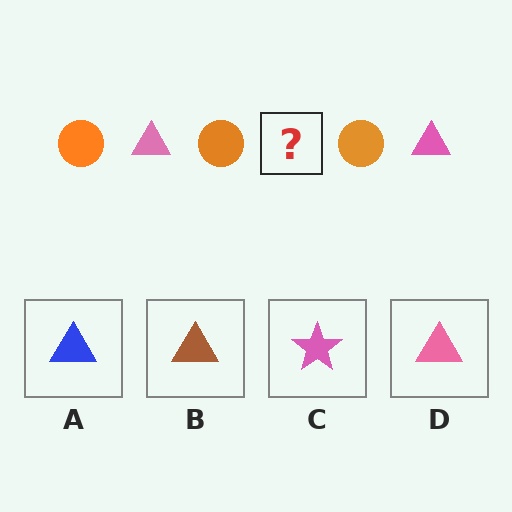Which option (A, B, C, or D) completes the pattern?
D.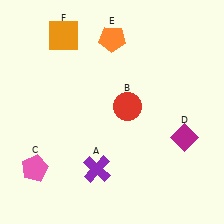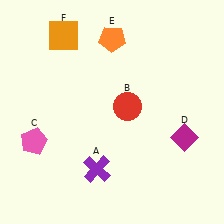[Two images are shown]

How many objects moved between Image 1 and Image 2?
1 object moved between the two images.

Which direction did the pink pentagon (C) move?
The pink pentagon (C) moved up.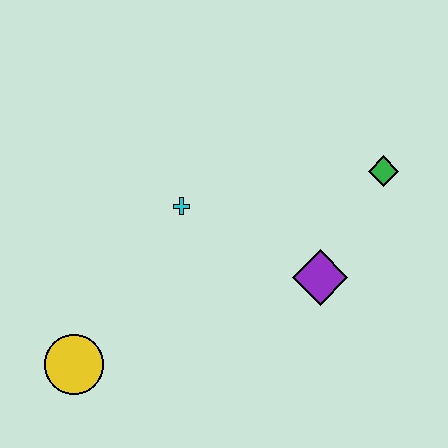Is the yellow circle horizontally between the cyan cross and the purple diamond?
No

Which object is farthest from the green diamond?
The yellow circle is farthest from the green diamond.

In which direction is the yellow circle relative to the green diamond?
The yellow circle is to the left of the green diamond.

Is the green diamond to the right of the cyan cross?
Yes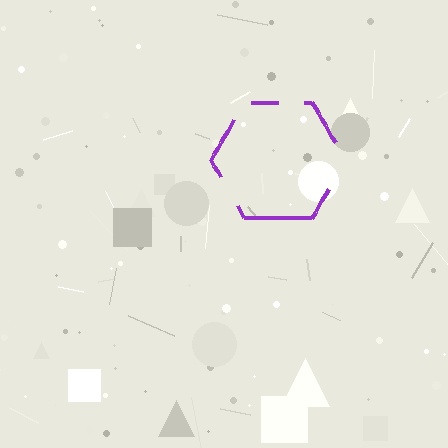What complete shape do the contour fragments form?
The contour fragments form a hexagon.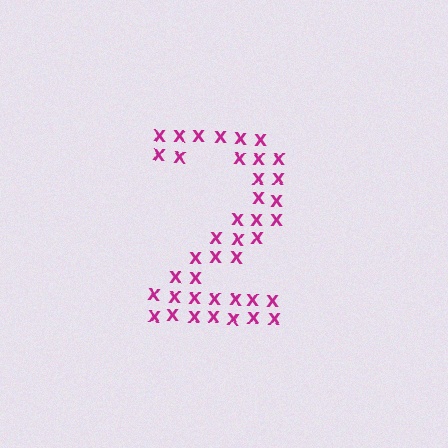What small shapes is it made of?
It is made of small letter X's.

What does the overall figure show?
The overall figure shows the digit 2.